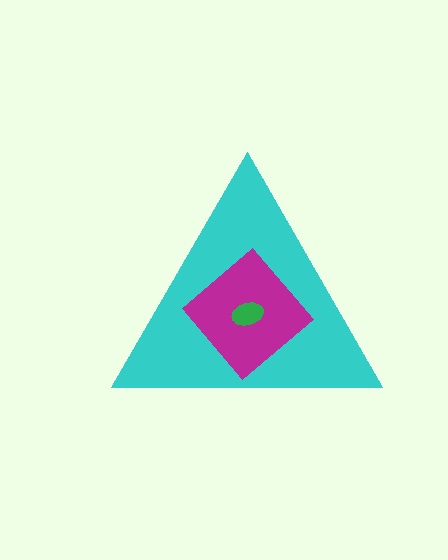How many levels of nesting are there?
3.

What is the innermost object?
The green ellipse.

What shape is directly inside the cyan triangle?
The magenta diamond.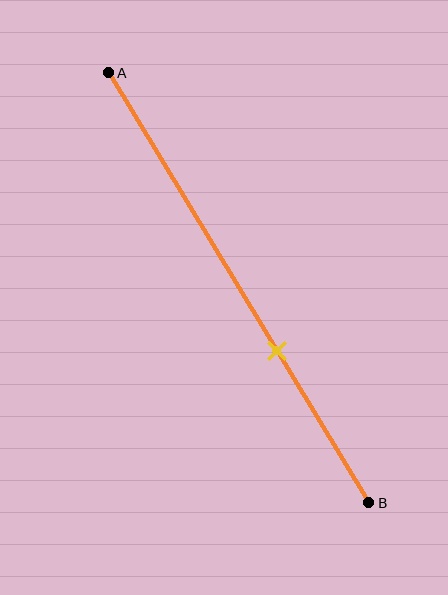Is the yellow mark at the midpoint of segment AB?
No, the mark is at about 65% from A, not at the 50% midpoint.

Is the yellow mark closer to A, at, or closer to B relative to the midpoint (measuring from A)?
The yellow mark is closer to point B than the midpoint of segment AB.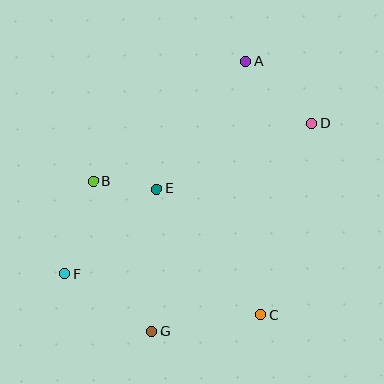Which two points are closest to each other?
Points B and E are closest to each other.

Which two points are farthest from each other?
Points D and F are farthest from each other.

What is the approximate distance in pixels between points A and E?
The distance between A and E is approximately 156 pixels.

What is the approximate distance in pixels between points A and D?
The distance between A and D is approximately 91 pixels.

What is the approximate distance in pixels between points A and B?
The distance between A and B is approximately 194 pixels.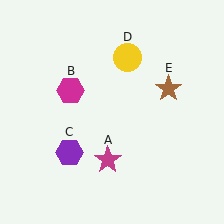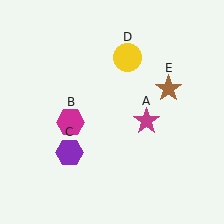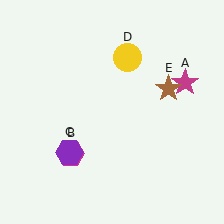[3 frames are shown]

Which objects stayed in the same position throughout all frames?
Purple hexagon (object C) and yellow circle (object D) and brown star (object E) remained stationary.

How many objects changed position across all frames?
2 objects changed position: magenta star (object A), magenta hexagon (object B).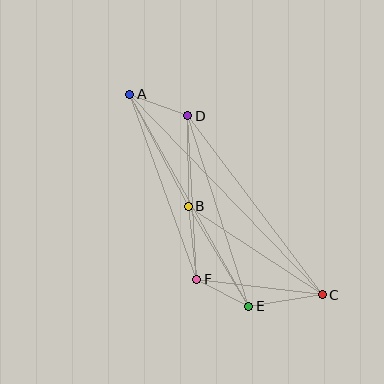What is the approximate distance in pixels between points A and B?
The distance between A and B is approximately 126 pixels.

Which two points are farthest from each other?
Points A and C are farthest from each other.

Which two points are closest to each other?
Points E and F are closest to each other.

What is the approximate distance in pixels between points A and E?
The distance between A and E is approximately 243 pixels.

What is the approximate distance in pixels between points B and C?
The distance between B and C is approximately 160 pixels.